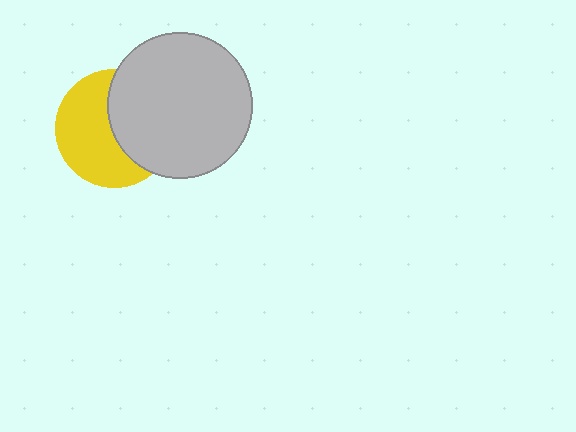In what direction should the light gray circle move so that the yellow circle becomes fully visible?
The light gray circle should move right. That is the shortest direction to clear the overlap and leave the yellow circle fully visible.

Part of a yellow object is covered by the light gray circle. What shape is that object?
It is a circle.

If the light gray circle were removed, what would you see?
You would see the complete yellow circle.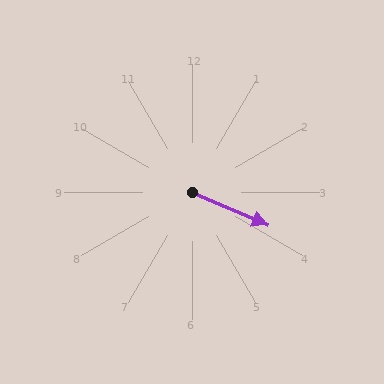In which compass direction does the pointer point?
Southeast.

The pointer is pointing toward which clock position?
Roughly 4 o'clock.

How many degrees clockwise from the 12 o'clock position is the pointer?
Approximately 113 degrees.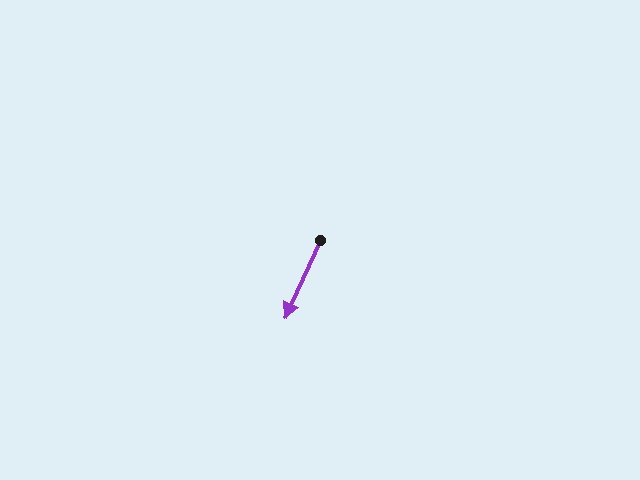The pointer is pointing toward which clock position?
Roughly 7 o'clock.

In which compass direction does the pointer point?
Southwest.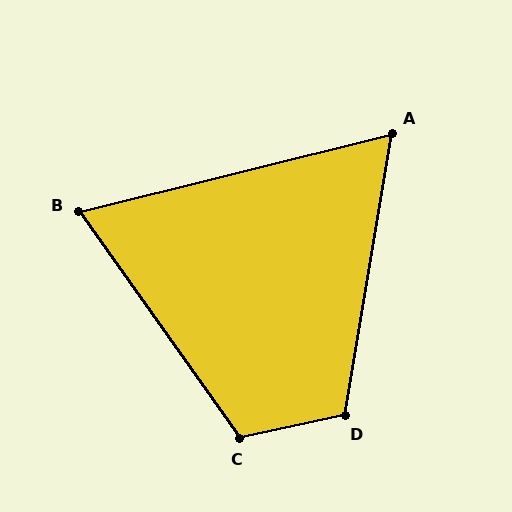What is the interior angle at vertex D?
Approximately 112 degrees (obtuse).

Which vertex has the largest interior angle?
C, at approximately 113 degrees.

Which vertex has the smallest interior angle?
A, at approximately 67 degrees.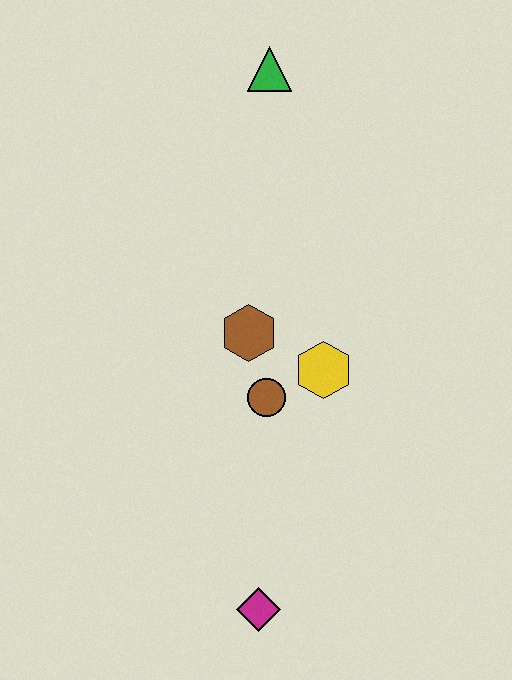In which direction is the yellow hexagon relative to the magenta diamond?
The yellow hexagon is above the magenta diamond.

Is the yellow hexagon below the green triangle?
Yes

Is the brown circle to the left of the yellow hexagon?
Yes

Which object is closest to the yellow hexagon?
The brown circle is closest to the yellow hexagon.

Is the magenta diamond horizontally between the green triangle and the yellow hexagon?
No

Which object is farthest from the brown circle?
The green triangle is farthest from the brown circle.